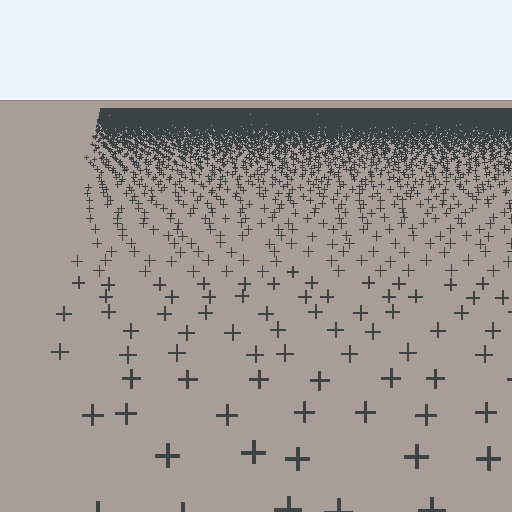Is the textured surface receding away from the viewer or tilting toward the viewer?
The surface is receding away from the viewer. Texture elements get smaller and denser toward the top.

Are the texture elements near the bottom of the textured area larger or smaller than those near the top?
Larger. Near the bottom, elements are closer to the viewer and appear at a bigger on-screen size.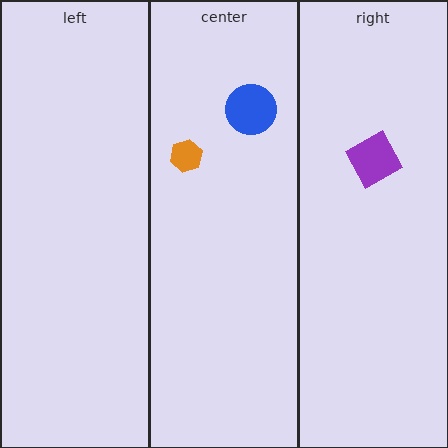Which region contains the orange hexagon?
The center region.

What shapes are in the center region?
The orange hexagon, the blue circle.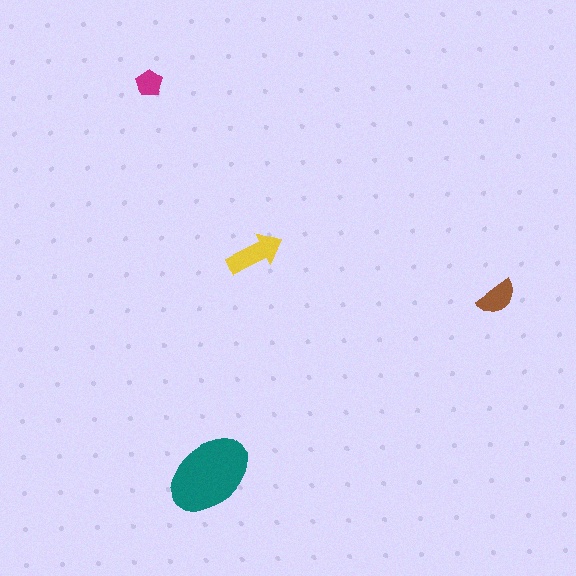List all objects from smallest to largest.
The magenta pentagon, the brown semicircle, the yellow arrow, the teal ellipse.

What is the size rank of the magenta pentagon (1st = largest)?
4th.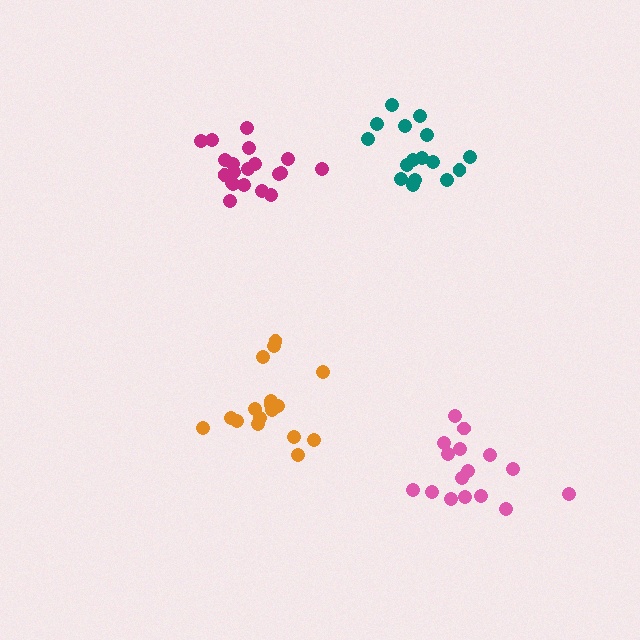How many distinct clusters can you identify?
There are 4 distinct clusters.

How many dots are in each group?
Group 1: 18 dots, Group 2: 16 dots, Group 3: 20 dots, Group 4: 16 dots (70 total).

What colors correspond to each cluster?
The clusters are colored: orange, teal, magenta, pink.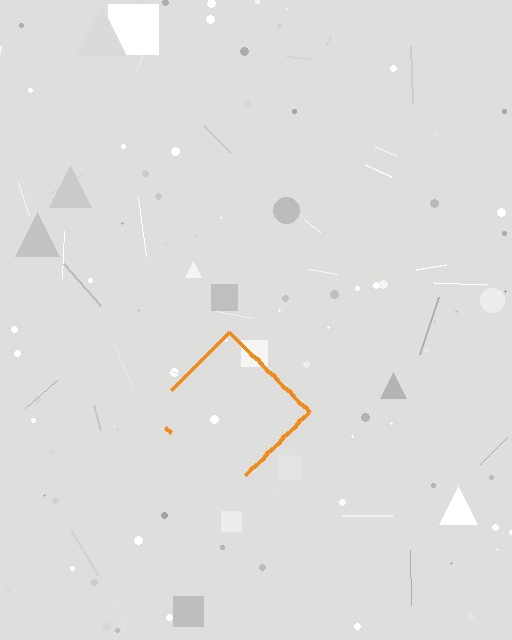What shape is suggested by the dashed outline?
The dashed outline suggests a diamond.